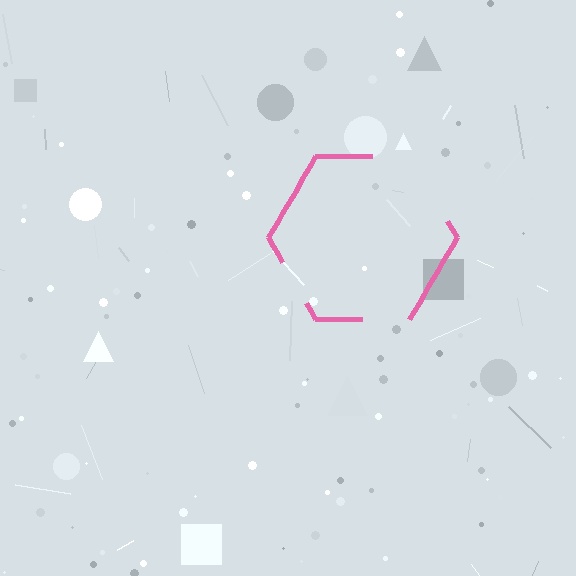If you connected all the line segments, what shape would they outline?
They would outline a hexagon.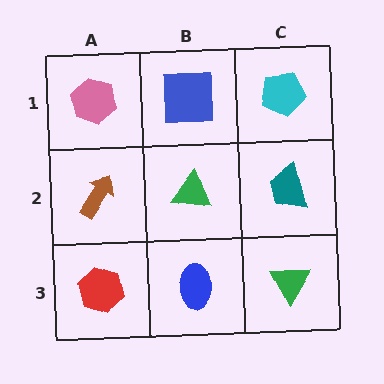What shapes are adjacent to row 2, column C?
A cyan pentagon (row 1, column C), a green triangle (row 3, column C), a green triangle (row 2, column B).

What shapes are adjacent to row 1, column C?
A teal trapezoid (row 2, column C), a blue square (row 1, column B).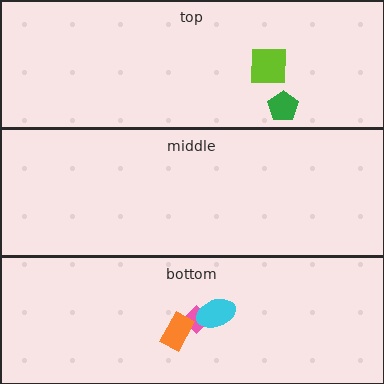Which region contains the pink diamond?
The bottom region.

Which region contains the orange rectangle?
The bottom region.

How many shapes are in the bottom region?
3.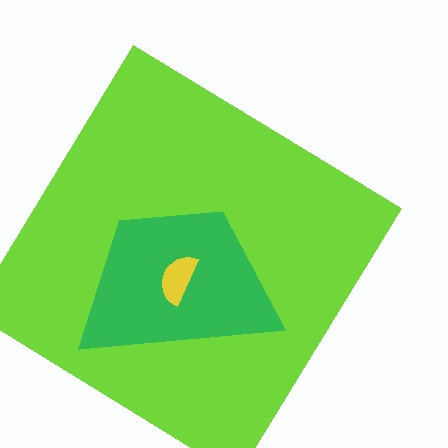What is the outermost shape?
The lime diamond.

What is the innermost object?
The yellow semicircle.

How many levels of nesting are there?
3.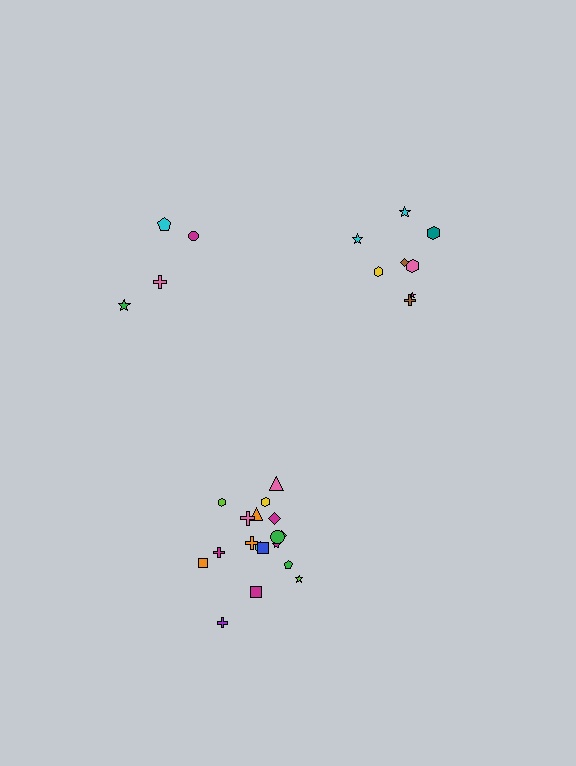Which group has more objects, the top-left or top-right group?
The top-right group.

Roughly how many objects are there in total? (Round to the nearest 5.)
Roughly 30 objects in total.